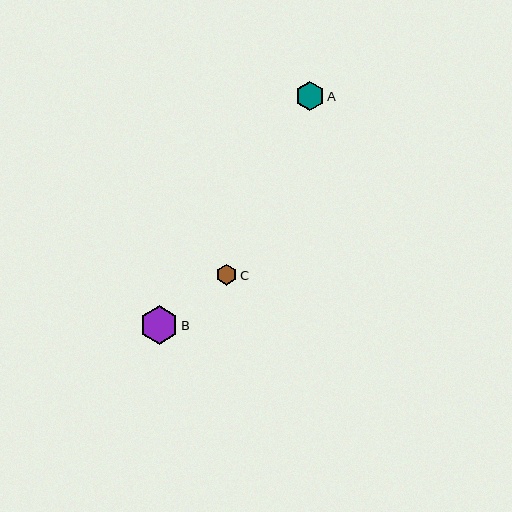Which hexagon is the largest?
Hexagon B is the largest with a size of approximately 38 pixels.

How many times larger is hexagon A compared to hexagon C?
Hexagon A is approximately 1.4 times the size of hexagon C.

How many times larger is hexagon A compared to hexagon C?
Hexagon A is approximately 1.4 times the size of hexagon C.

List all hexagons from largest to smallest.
From largest to smallest: B, A, C.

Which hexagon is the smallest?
Hexagon C is the smallest with a size of approximately 21 pixels.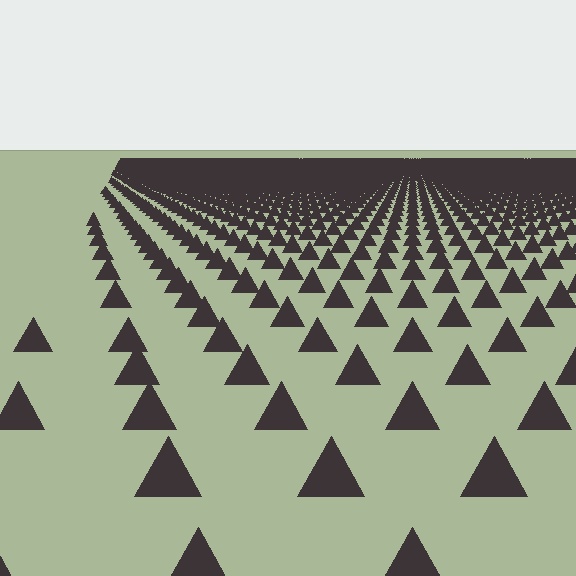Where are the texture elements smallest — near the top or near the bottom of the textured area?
Near the top.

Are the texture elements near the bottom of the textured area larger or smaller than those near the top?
Larger. Near the bottom, elements are closer to the viewer and appear at a bigger on-screen size.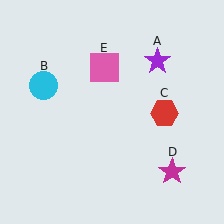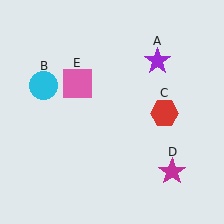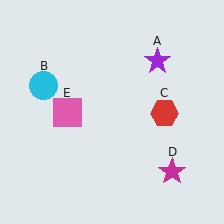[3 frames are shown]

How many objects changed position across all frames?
1 object changed position: pink square (object E).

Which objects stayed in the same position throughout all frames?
Purple star (object A) and cyan circle (object B) and red hexagon (object C) and magenta star (object D) remained stationary.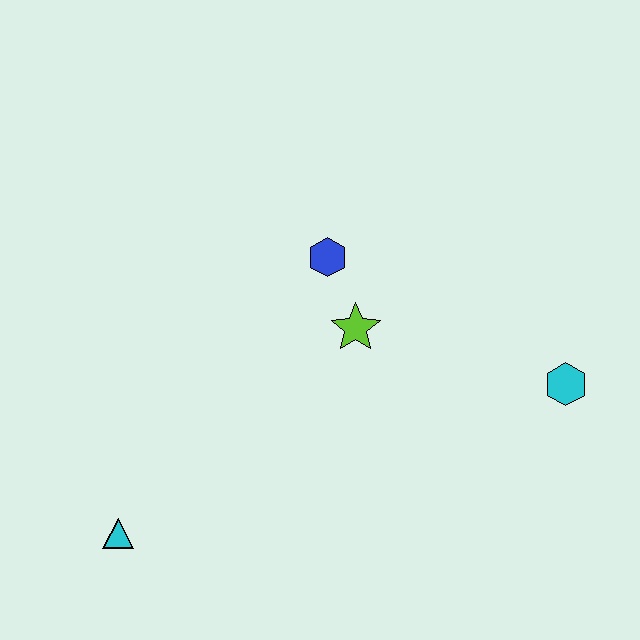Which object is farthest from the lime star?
The cyan triangle is farthest from the lime star.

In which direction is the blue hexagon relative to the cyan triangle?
The blue hexagon is above the cyan triangle.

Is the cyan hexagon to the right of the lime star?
Yes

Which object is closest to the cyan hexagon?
The lime star is closest to the cyan hexagon.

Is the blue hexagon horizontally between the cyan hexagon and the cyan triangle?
Yes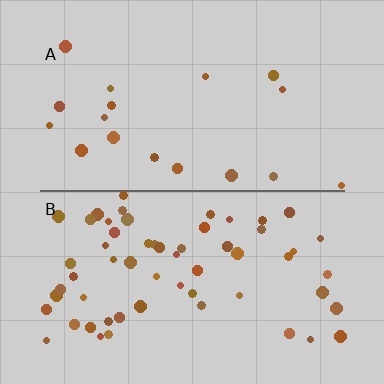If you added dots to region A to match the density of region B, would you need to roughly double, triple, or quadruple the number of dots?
Approximately triple.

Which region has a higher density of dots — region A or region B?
B (the bottom).